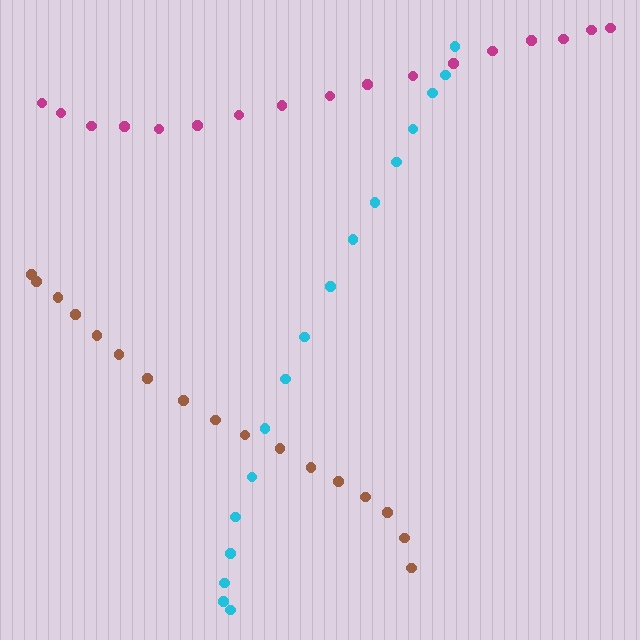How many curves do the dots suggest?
There are 3 distinct paths.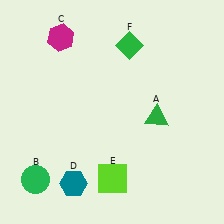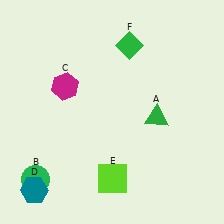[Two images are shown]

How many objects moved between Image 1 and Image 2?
2 objects moved between the two images.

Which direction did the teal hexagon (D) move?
The teal hexagon (D) moved left.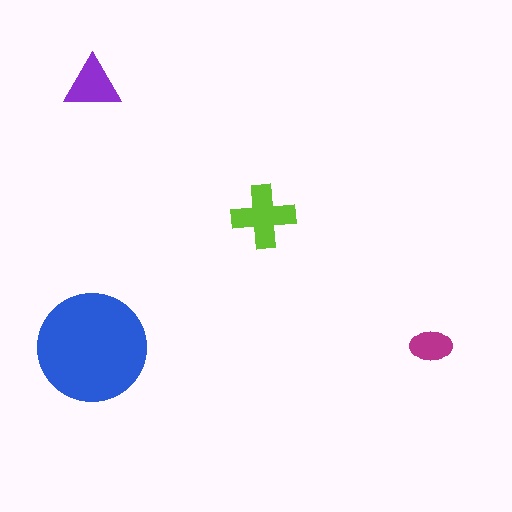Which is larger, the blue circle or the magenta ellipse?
The blue circle.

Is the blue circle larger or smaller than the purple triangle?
Larger.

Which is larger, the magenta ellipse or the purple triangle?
The purple triangle.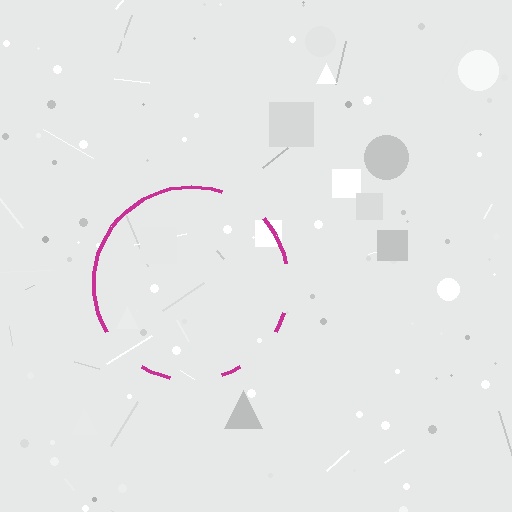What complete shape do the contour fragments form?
The contour fragments form a circle.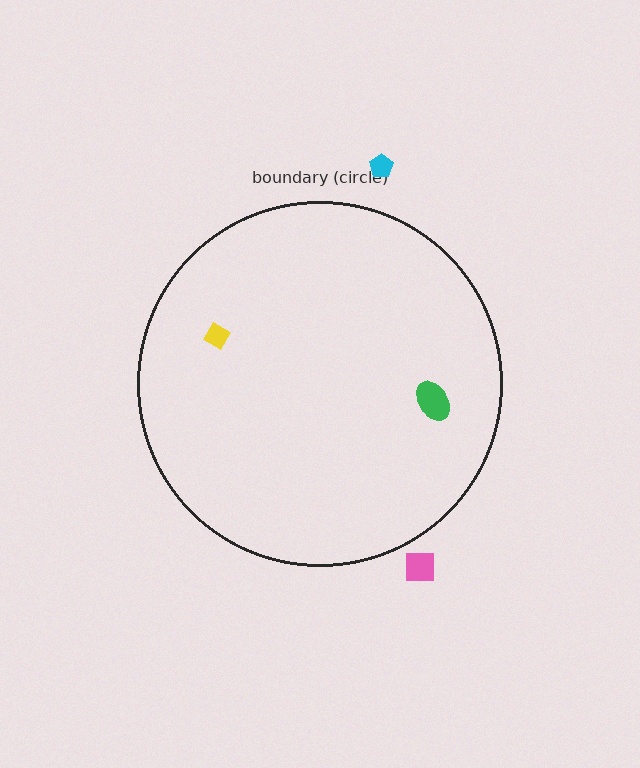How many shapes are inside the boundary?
2 inside, 2 outside.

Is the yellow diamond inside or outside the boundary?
Inside.